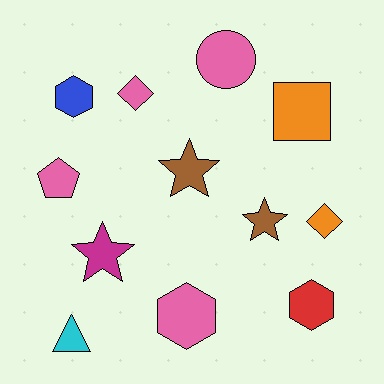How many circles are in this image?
There is 1 circle.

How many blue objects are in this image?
There is 1 blue object.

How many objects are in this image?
There are 12 objects.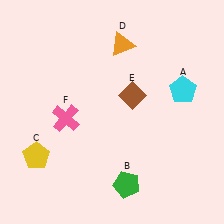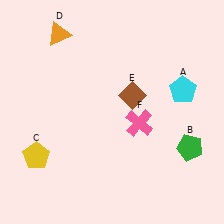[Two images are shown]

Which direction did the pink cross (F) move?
The pink cross (F) moved right.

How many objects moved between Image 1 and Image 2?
3 objects moved between the two images.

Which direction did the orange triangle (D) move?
The orange triangle (D) moved left.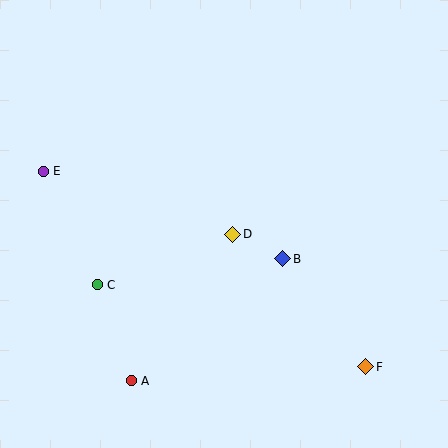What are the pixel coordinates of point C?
Point C is at (97, 285).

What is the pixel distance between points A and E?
The distance between A and E is 227 pixels.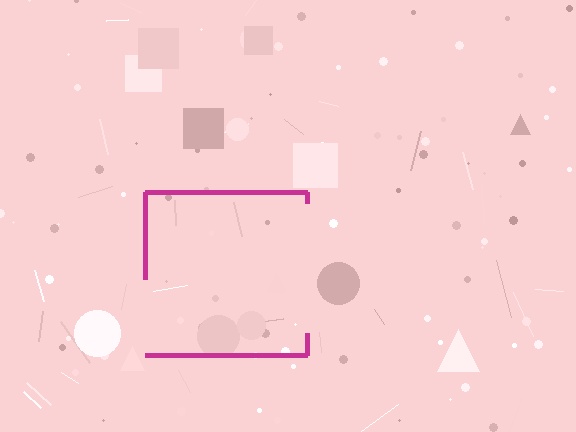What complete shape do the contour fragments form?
The contour fragments form a square.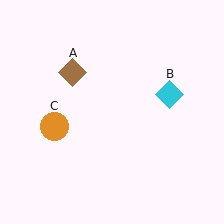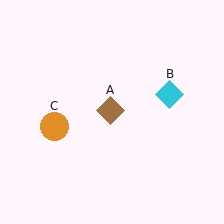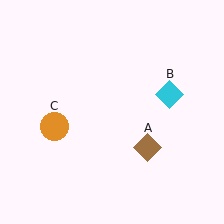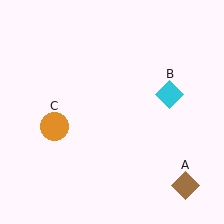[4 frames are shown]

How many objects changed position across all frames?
1 object changed position: brown diamond (object A).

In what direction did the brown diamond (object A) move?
The brown diamond (object A) moved down and to the right.